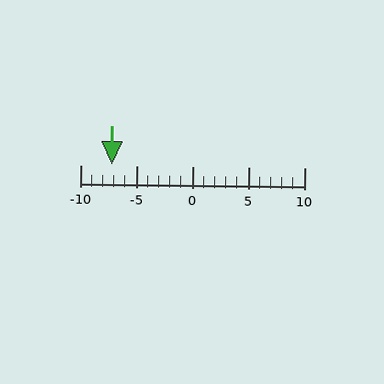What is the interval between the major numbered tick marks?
The major tick marks are spaced 5 units apart.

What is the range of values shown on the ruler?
The ruler shows values from -10 to 10.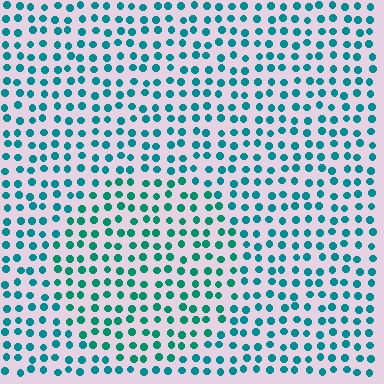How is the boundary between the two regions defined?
The boundary is defined purely by a slight shift in hue (about 19 degrees). Spacing, size, and orientation are identical on both sides.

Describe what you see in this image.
The image is filled with small teal elements in a uniform arrangement. A circle-shaped region is visible where the elements are tinted to a slightly different hue, forming a subtle color boundary.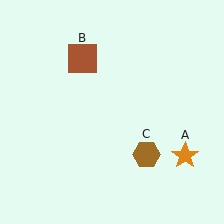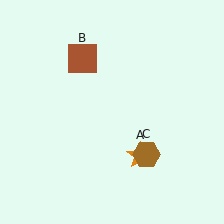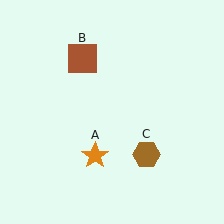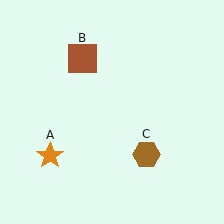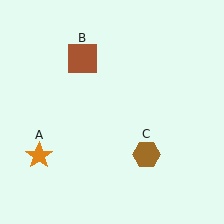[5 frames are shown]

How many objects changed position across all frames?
1 object changed position: orange star (object A).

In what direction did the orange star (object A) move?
The orange star (object A) moved left.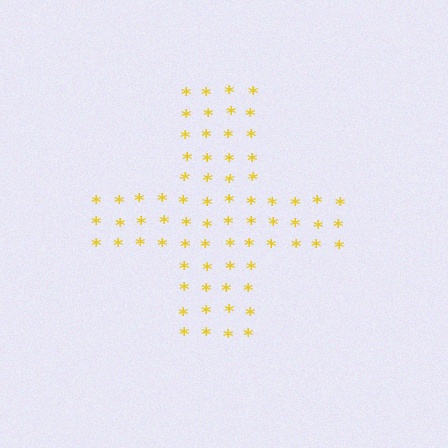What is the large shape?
The large shape is a cross.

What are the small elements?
The small elements are asterisks.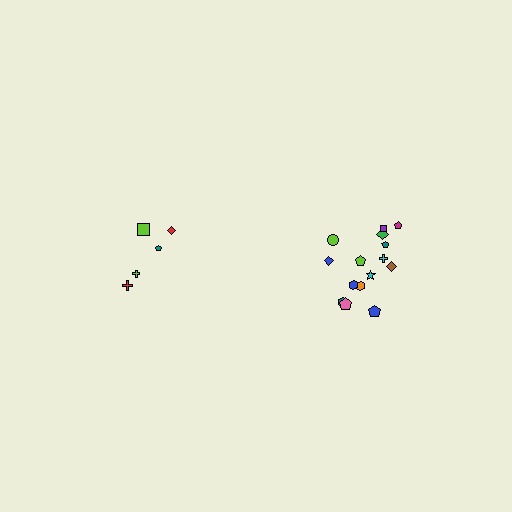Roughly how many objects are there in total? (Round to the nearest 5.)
Roughly 20 objects in total.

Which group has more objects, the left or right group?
The right group.